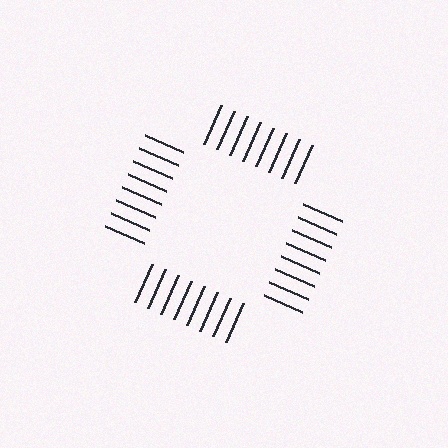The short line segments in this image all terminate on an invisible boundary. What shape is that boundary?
An illusory square — the line segments terminate on its edges but no continuous stroke is drawn.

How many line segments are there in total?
32 — 8 along each of the 4 edges.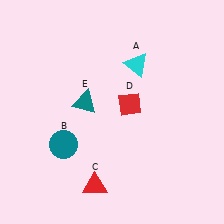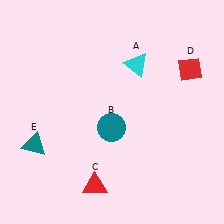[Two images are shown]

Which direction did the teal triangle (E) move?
The teal triangle (E) moved left.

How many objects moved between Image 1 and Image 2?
3 objects moved between the two images.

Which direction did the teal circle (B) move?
The teal circle (B) moved right.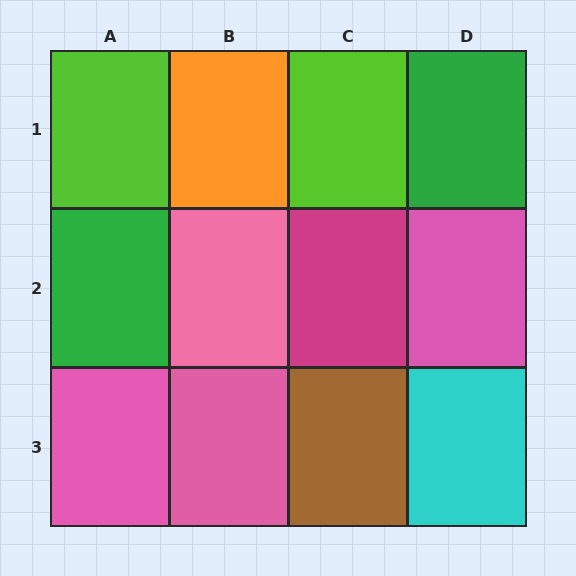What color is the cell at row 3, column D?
Cyan.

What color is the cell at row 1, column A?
Lime.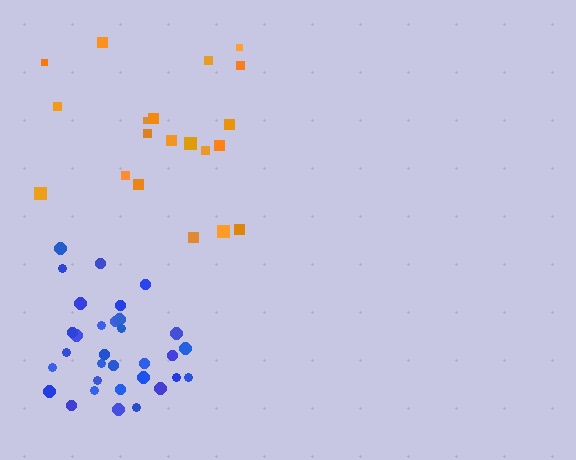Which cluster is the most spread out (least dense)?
Orange.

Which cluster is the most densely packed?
Blue.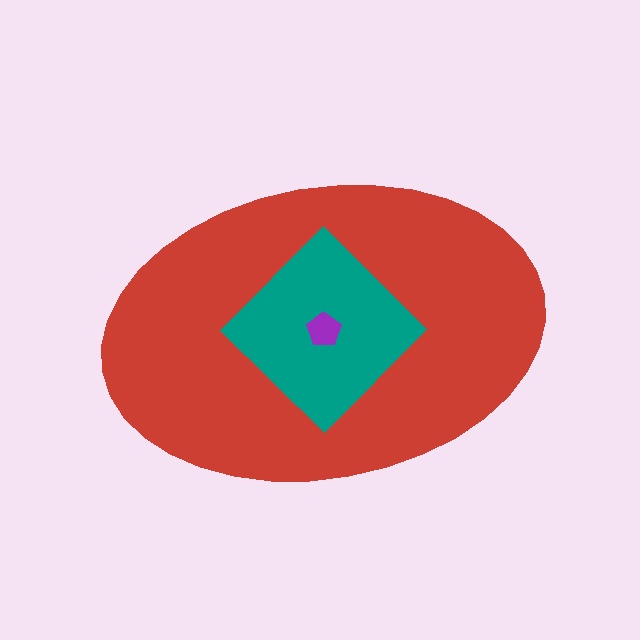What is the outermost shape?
The red ellipse.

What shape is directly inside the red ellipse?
The teal diamond.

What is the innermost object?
The purple pentagon.